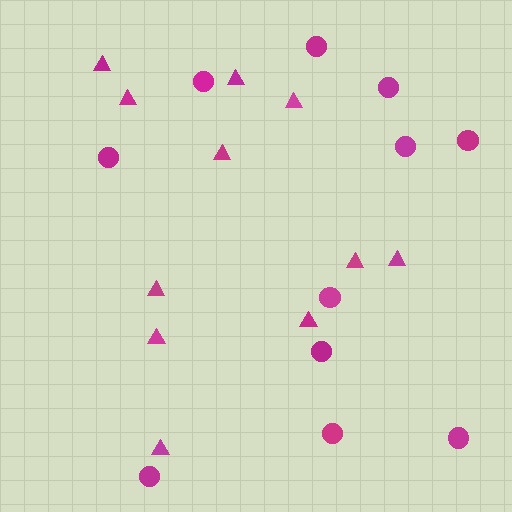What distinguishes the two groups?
There are 2 groups: one group of circles (11) and one group of triangles (11).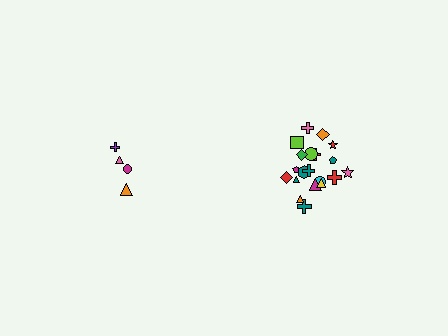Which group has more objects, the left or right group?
The right group.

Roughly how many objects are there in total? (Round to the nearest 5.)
Roughly 25 objects in total.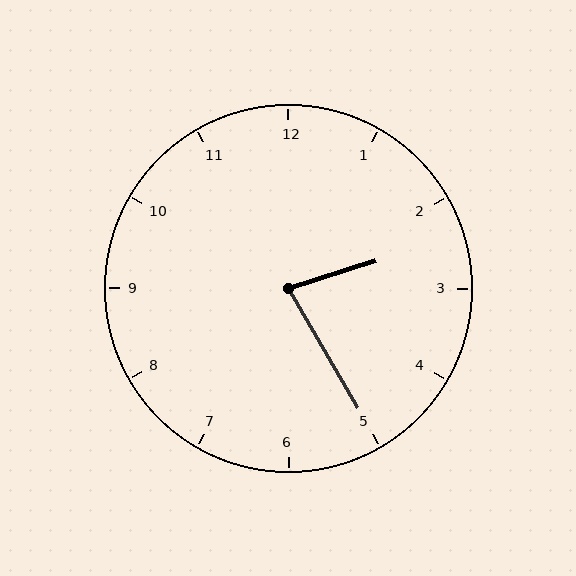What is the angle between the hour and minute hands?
Approximately 78 degrees.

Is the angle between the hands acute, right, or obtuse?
It is acute.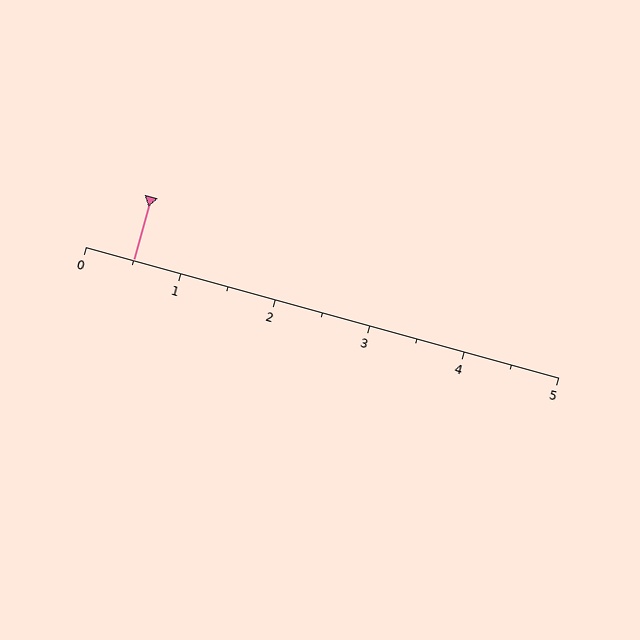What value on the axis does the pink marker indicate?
The marker indicates approximately 0.5.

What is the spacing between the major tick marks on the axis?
The major ticks are spaced 1 apart.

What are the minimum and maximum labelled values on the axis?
The axis runs from 0 to 5.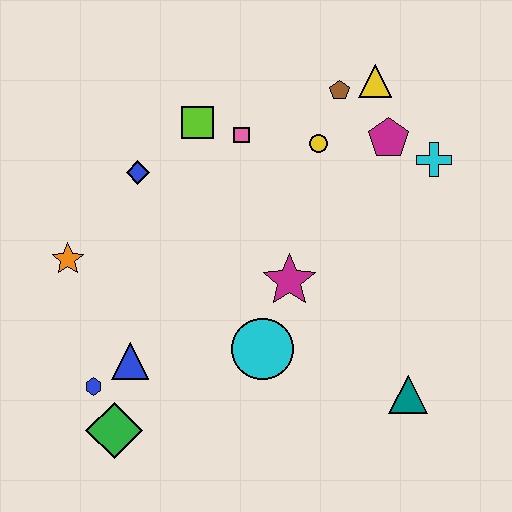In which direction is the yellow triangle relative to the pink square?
The yellow triangle is to the right of the pink square.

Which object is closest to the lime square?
The pink square is closest to the lime square.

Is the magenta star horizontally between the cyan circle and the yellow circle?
Yes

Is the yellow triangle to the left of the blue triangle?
No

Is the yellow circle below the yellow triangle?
Yes